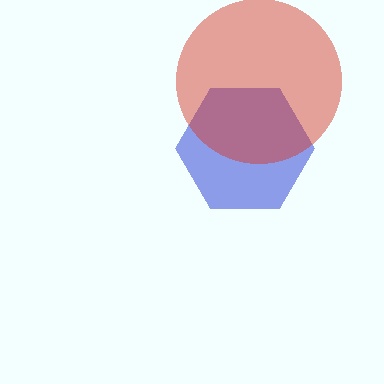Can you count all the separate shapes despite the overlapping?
Yes, there are 2 separate shapes.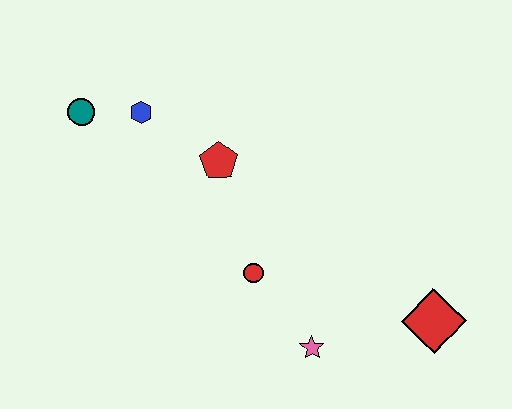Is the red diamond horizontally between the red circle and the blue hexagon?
No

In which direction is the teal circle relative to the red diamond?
The teal circle is to the left of the red diamond.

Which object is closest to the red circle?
The pink star is closest to the red circle.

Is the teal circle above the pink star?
Yes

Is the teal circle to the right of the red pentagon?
No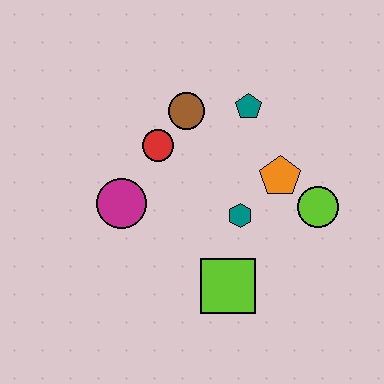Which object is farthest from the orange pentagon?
The magenta circle is farthest from the orange pentagon.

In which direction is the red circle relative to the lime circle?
The red circle is to the left of the lime circle.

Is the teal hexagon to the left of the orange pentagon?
Yes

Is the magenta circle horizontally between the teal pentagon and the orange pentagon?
No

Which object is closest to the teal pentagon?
The brown circle is closest to the teal pentagon.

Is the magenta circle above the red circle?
No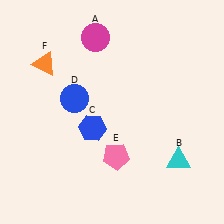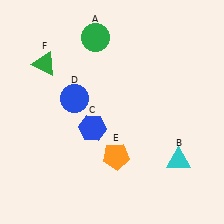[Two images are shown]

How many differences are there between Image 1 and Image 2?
There are 3 differences between the two images.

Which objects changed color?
A changed from magenta to green. E changed from pink to orange. F changed from orange to green.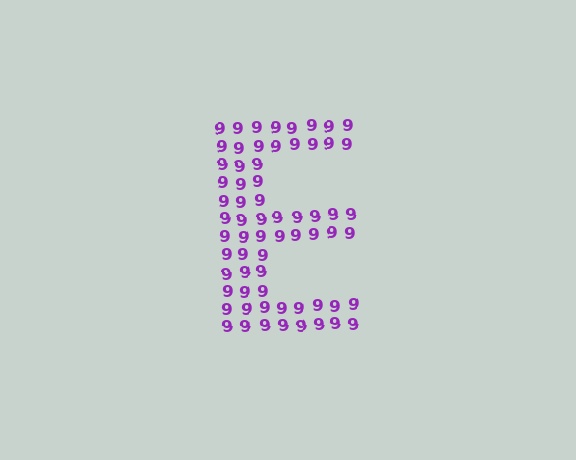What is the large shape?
The large shape is the letter E.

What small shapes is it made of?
It is made of small digit 9's.